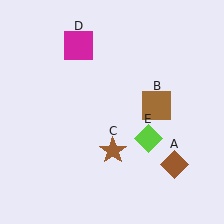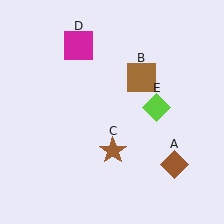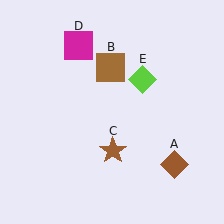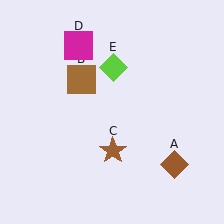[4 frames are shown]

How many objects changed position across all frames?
2 objects changed position: brown square (object B), lime diamond (object E).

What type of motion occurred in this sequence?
The brown square (object B), lime diamond (object E) rotated counterclockwise around the center of the scene.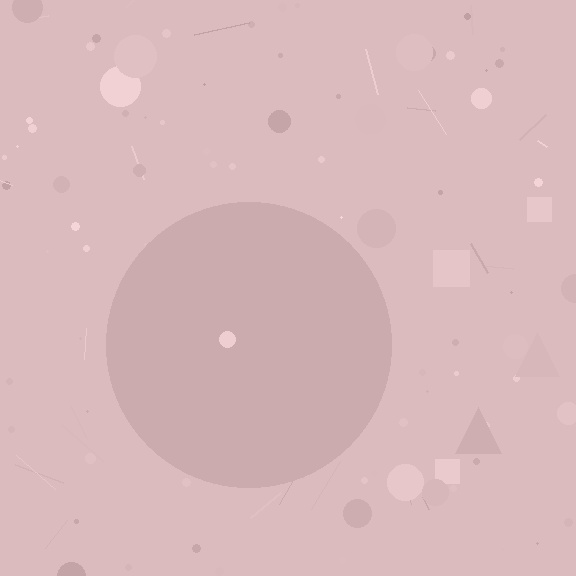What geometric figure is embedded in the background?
A circle is embedded in the background.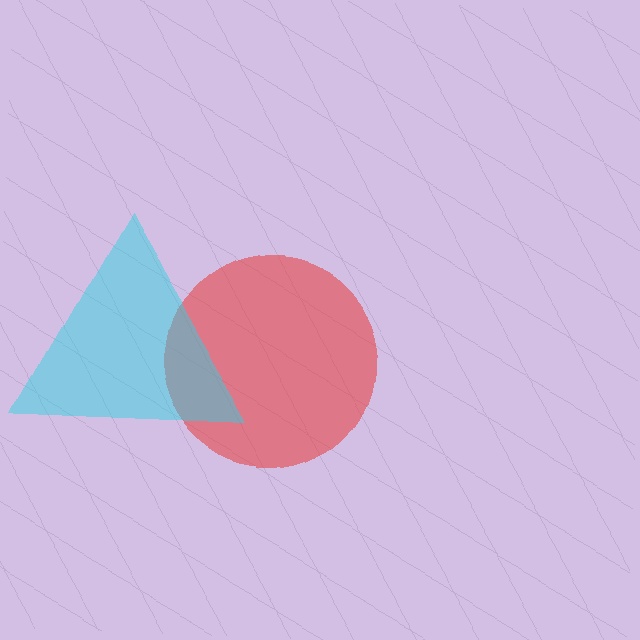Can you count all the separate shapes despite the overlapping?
Yes, there are 2 separate shapes.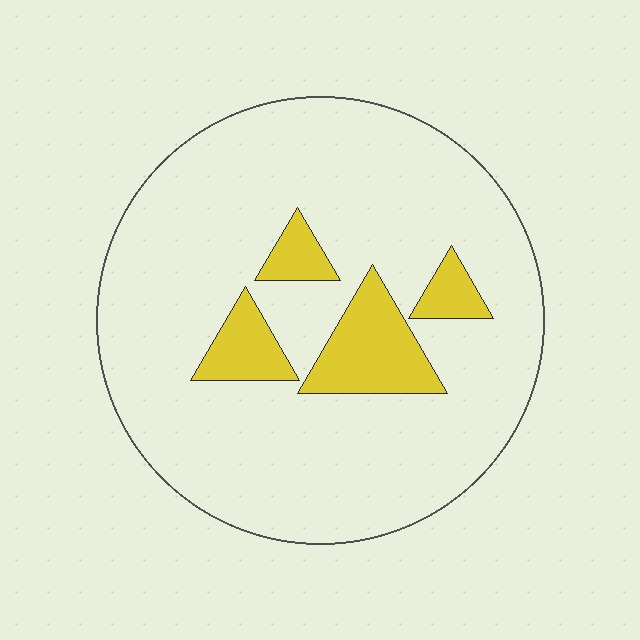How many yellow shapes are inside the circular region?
4.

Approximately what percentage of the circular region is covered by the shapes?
Approximately 15%.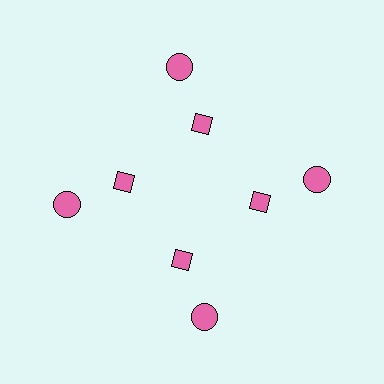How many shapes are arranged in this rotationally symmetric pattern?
There are 12 shapes, arranged in 4 groups of 3.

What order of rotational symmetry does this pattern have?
This pattern has 4-fold rotational symmetry.